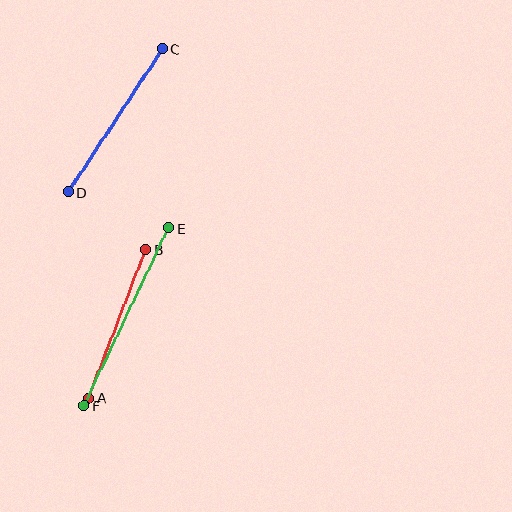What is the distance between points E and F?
The distance is approximately 196 pixels.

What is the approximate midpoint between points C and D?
The midpoint is at approximately (115, 121) pixels.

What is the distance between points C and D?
The distance is approximately 171 pixels.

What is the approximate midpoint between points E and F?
The midpoint is at approximately (127, 317) pixels.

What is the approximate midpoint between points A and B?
The midpoint is at approximately (117, 324) pixels.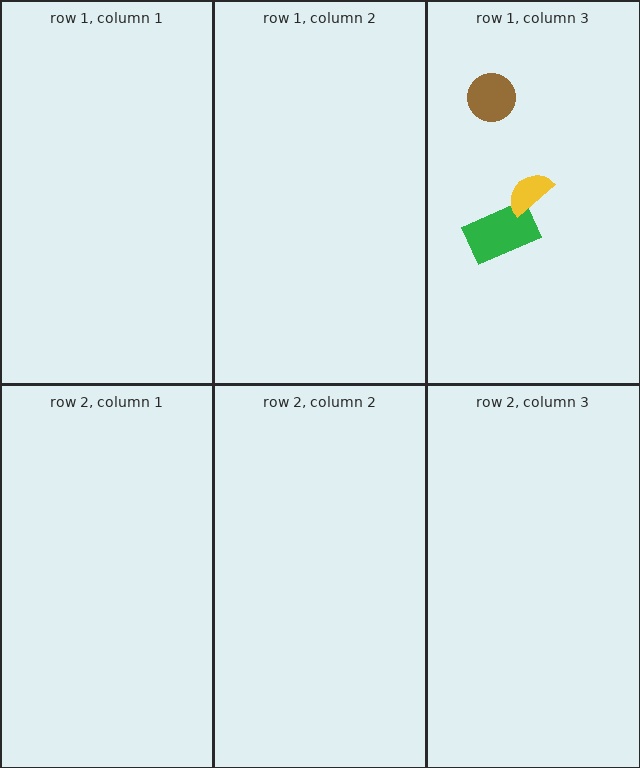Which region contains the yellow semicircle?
The row 1, column 3 region.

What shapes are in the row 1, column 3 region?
The green rectangle, the brown circle, the yellow semicircle.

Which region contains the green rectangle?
The row 1, column 3 region.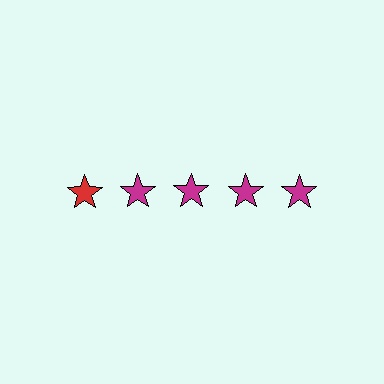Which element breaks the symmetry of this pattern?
The red star in the top row, leftmost column breaks the symmetry. All other shapes are magenta stars.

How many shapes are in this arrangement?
There are 5 shapes arranged in a grid pattern.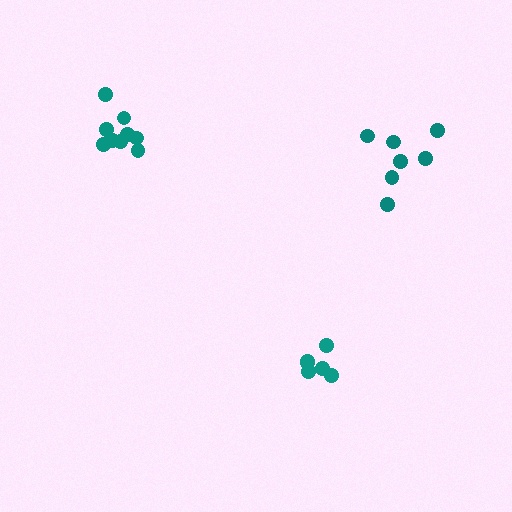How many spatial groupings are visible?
There are 3 spatial groupings.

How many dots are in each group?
Group 1: 6 dots, Group 2: 7 dots, Group 3: 9 dots (22 total).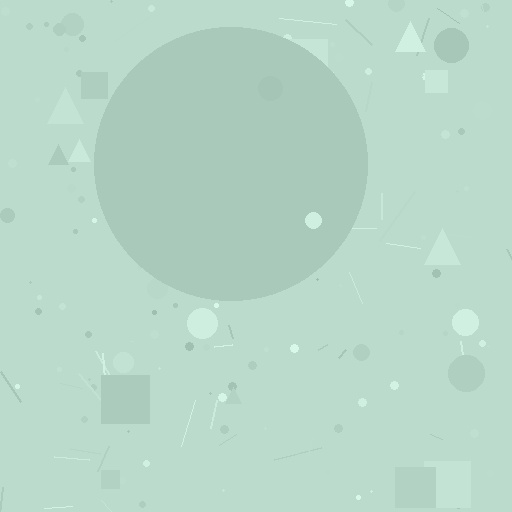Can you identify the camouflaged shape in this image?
The camouflaged shape is a circle.